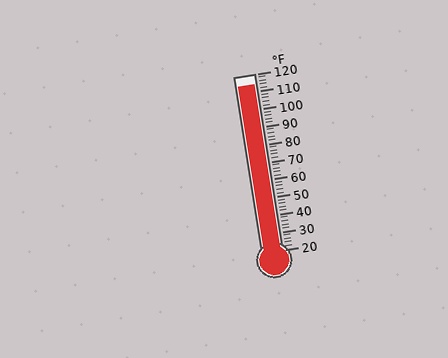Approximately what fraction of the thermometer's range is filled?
The thermometer is filled to approximately 95% of its range.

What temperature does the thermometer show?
The thermometer shows approximately 114°F.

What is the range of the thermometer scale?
The thermometer scale ranges from 20°F to 120°F.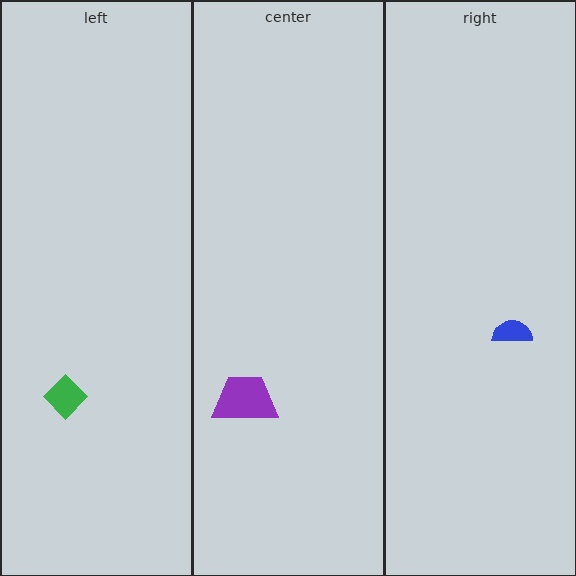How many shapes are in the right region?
1.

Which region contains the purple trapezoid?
The center region.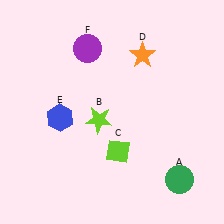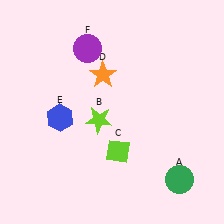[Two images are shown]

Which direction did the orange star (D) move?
The orange star (D) moved left.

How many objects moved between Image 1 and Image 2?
1 object moved between the two images.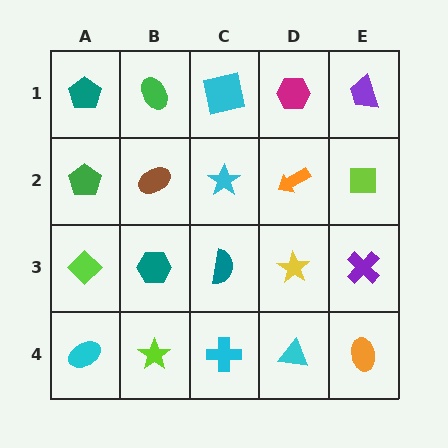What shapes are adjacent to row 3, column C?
A cyan star (row 2, column C), a cyan cross (row 4, column C), a teal hexagon (row 3, column B), a yellow star (row 3, column D).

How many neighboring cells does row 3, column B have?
4.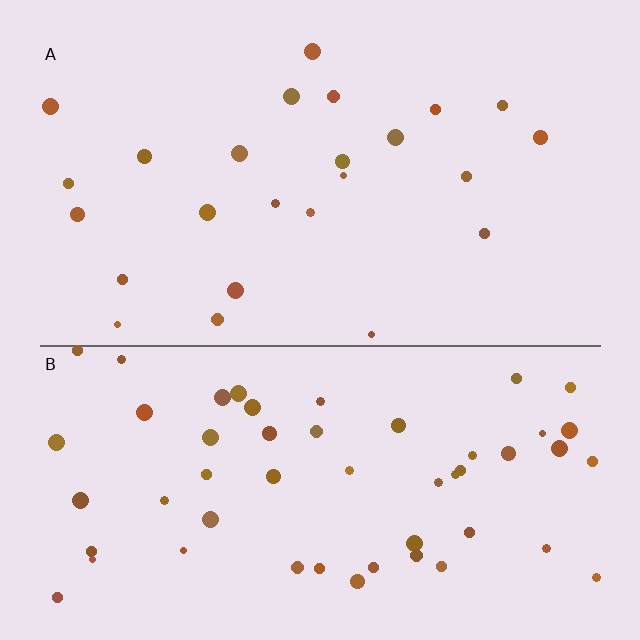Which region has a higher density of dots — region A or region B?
B (the bottom).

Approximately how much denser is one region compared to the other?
Approximately 2.2× — region B over region A.